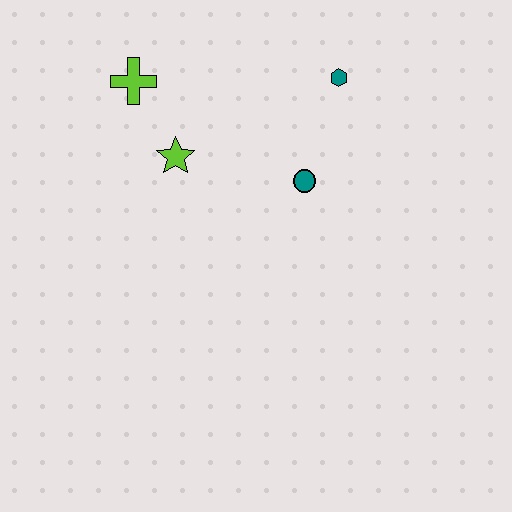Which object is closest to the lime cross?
The lime star is closest to the lime cross.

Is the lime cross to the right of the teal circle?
No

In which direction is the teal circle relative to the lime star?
The teal circle is to the right of the lime star.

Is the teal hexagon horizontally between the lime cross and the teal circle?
No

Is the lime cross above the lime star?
Yes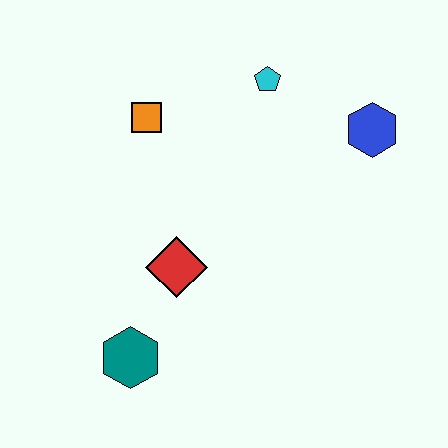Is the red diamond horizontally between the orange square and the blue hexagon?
Yes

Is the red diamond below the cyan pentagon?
Yes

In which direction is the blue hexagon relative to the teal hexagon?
The blue hexagon is to the right of the teal hexagon.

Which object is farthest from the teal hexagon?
The blue hexagon is farthest from the teal hexagon.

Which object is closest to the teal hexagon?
The red diamond is closest to the teal hexagon.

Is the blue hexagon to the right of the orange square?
Yes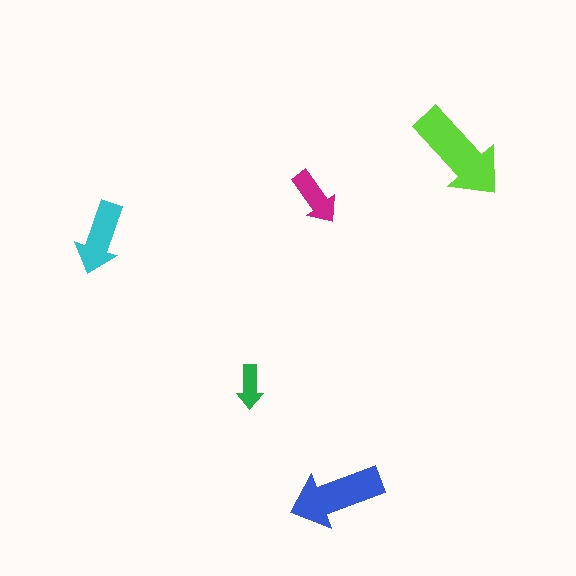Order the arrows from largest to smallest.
the lime one, the blue one, the cyan one, the magenta one, the green one.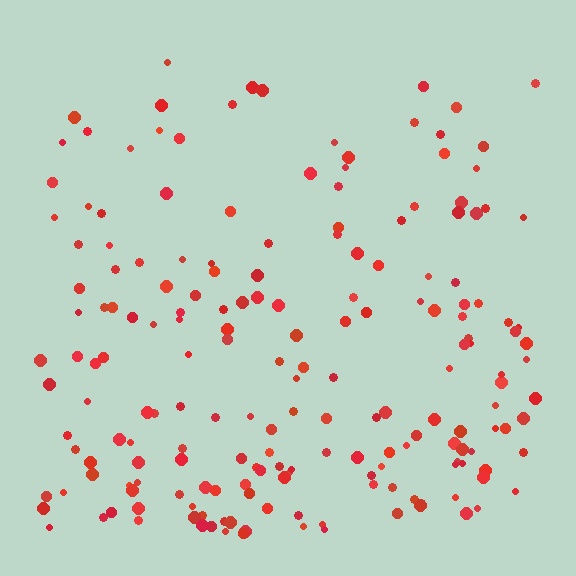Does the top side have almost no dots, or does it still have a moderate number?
Still a moderate number, just noticeably fewer than the bottom.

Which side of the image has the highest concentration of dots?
The bottom.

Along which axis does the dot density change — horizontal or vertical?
Vertical.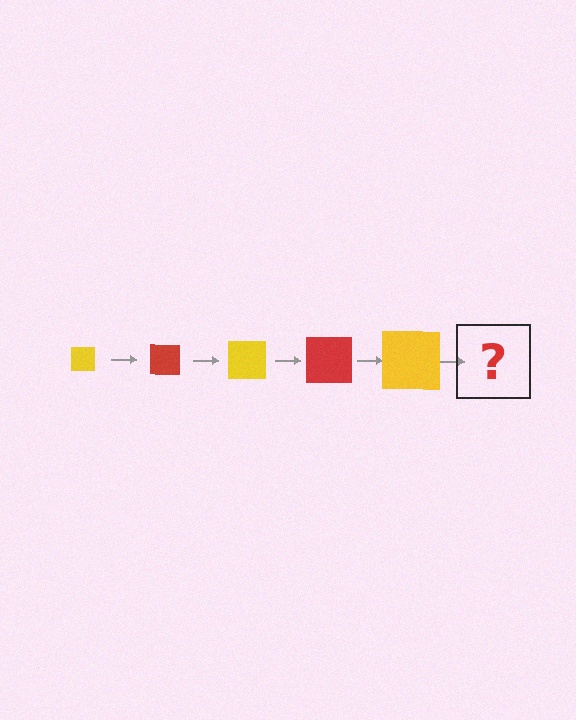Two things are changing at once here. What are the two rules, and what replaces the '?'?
The two rules are that the square grows larger each step and the color cycles through yellow and red. The '?' should be a red square, larger than the previous one.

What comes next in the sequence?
The next element should be a red square, larger than the previous one.